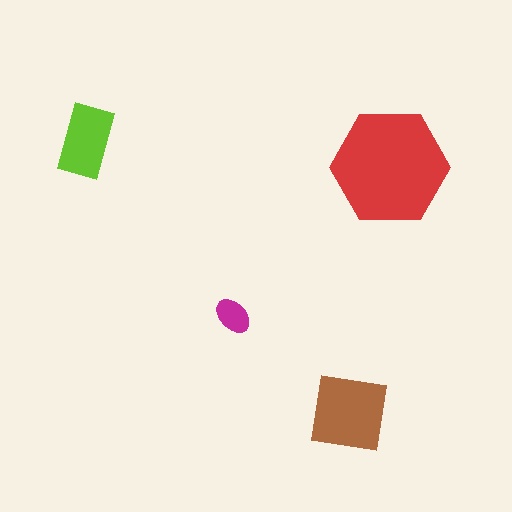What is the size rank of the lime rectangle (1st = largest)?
3rd.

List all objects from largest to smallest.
The red hexagon, the brown square, the lime rectangle, the magenta ellipse.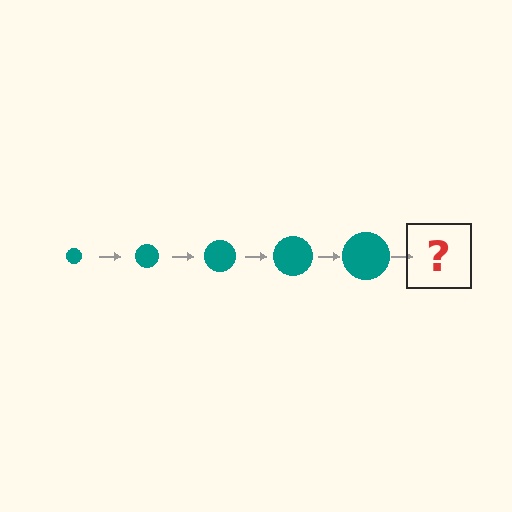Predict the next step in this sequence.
The next step is a teal circle, larger than the previous one.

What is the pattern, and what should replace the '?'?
The pattern is that the circle gets progressively larger each step. The '?' should be a teal circle, larger than the previous one.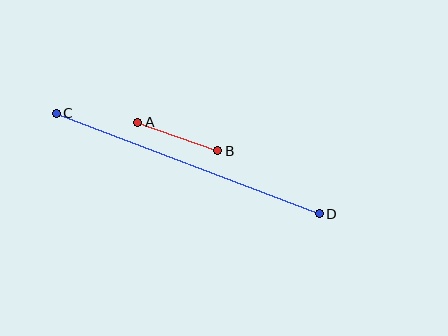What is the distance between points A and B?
The distance is approximately 85 pixels.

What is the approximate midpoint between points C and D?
The midpoint is at approximately (188, 163) pixels.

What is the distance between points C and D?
The distance is approximately 281 pixels.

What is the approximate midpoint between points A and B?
The midpoint is at approximately (178, 137) pixels.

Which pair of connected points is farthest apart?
Points C and D are farthest apart.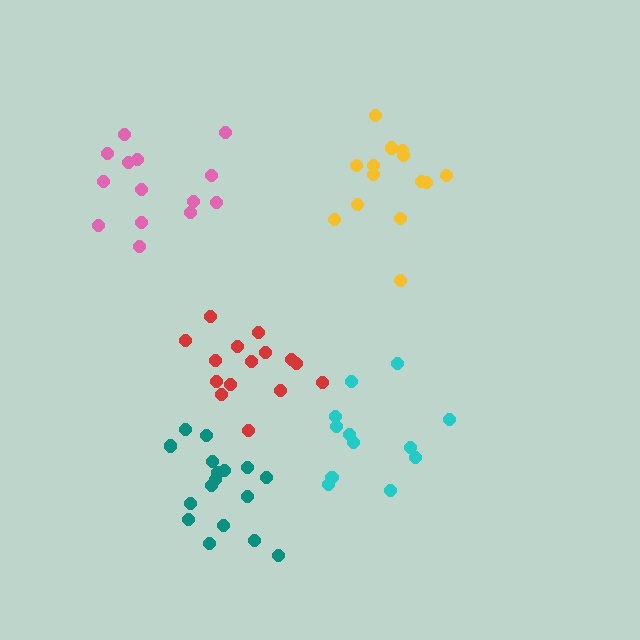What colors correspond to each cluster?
The clusters are colored: yellow, cyan, red, pink, teal.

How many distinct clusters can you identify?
There are 5 distinct clusters.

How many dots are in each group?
Group 1: 14 dots, Group 2: 12 dots, Group 3: 15 dots, Group 4: 14 dots, Group 5: 17 dots (72 total).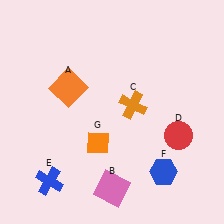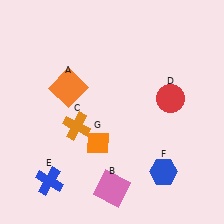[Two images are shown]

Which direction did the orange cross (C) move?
The orange cross (C) moved left.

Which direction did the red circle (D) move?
The red circle (D) moved up.